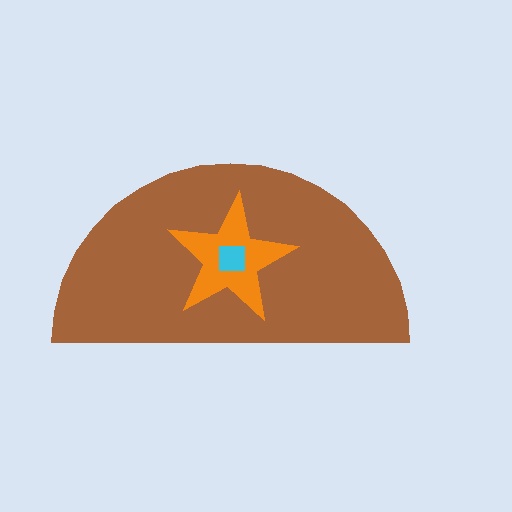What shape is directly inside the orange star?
The cyan square.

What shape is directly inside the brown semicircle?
The orange star.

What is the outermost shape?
The brown semicircle.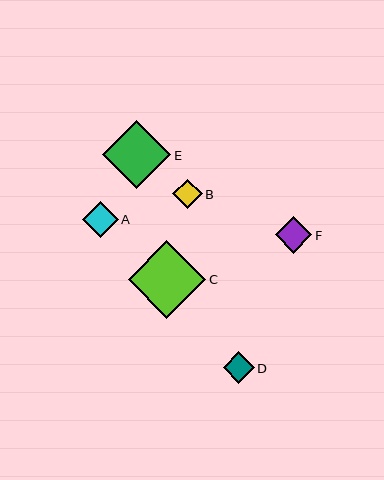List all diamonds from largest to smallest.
From largest to smallest: C, E, F, A, D, B.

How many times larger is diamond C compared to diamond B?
Diamond C is approximately 2.6 times the size of diamond B.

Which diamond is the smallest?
Diamond B is the smallest with a size of approximately 29 pixels.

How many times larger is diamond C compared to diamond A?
Diamond C is approximately 2.2 times the size of diamond A.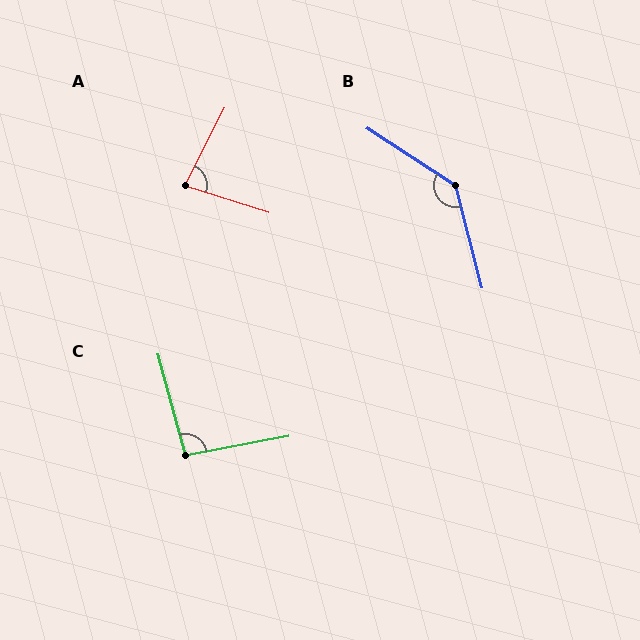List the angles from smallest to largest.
A (81°), C (95°), B (137°).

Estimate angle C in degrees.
Approximately 95 degrees.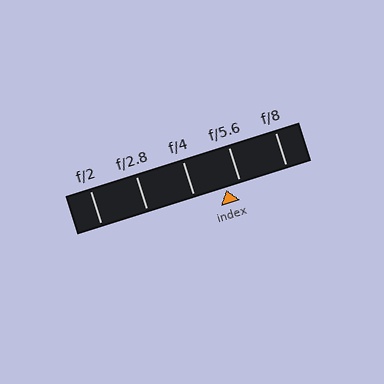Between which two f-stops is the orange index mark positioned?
The index mark is between f/4 and f/5.6.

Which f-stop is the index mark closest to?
The index mark is closest to f/5.6.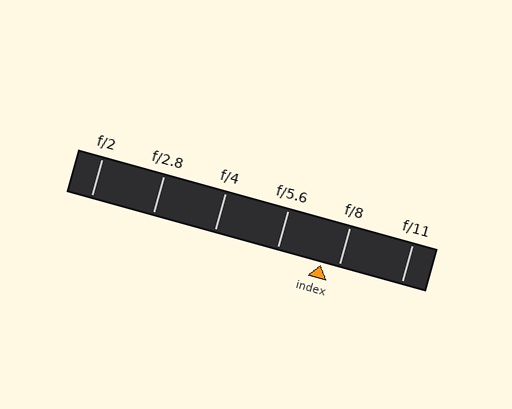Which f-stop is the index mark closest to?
The index mark is closest to f/8.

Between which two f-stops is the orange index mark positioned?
The index mark is between f/5.6 and f/8.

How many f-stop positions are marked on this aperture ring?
There are 6 f-stop positions marked.